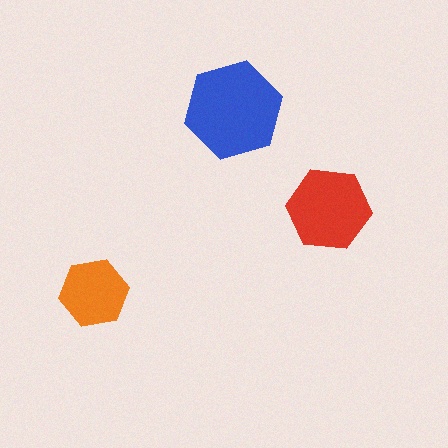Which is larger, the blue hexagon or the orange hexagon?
The blue one.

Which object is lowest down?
The orange hexagon is bottommost.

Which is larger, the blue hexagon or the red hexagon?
The blue one.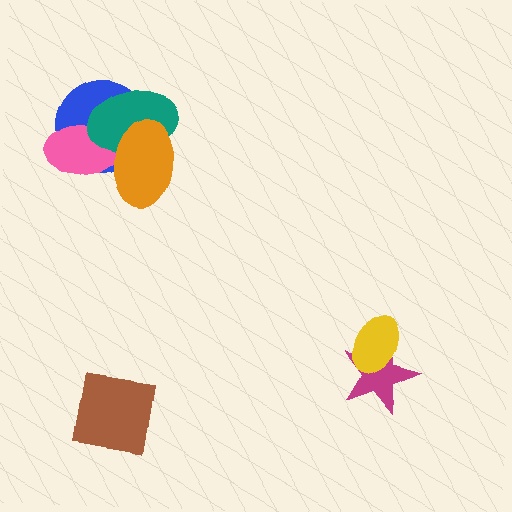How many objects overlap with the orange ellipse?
3 objects overlap with the orange ellipse.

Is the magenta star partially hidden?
Yes, it is partially covered by another shape.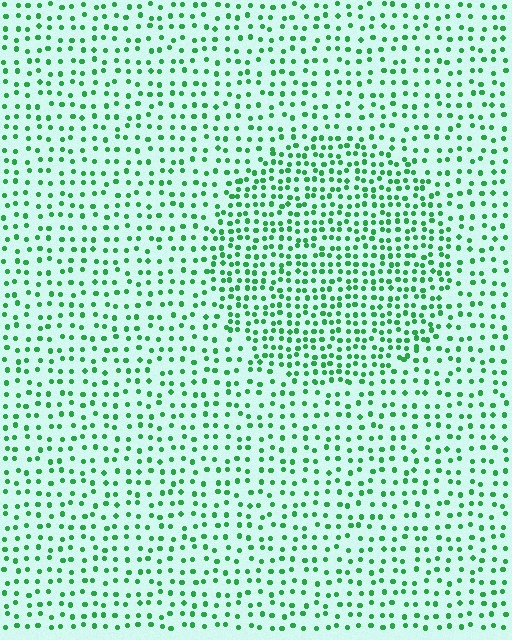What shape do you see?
I see a circle.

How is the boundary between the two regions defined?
The boundary is defined by a change in element density (approximately 1.7x ratio). All elements are the same color, size, and shape.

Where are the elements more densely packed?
The elements are more densely packed inside the circle boundary.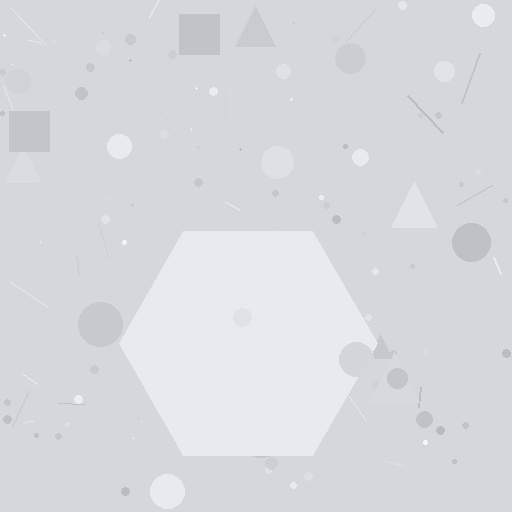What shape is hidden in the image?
A hexagon is hidden in the image.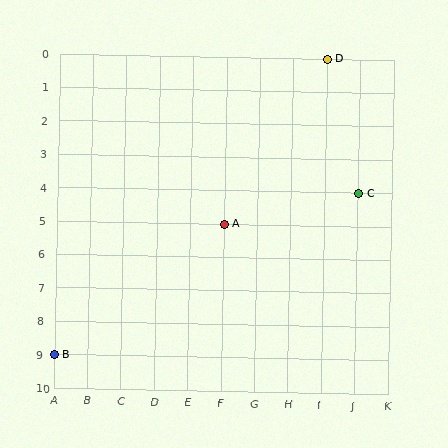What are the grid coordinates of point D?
Point D is at grid coordinates (I, 0).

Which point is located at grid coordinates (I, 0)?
Point D is at (I, 0).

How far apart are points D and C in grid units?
Points D and C are 1 column and 4 rows apart (about 4.1 grid units diagonally).